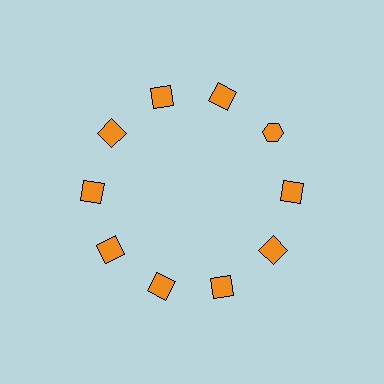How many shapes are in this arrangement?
There are 10 shapes arranged in a ring pattern.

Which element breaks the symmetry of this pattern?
The orange hexagon at roughly the 2 o'clock position breaks the symmetry. All other shapes are orange squares.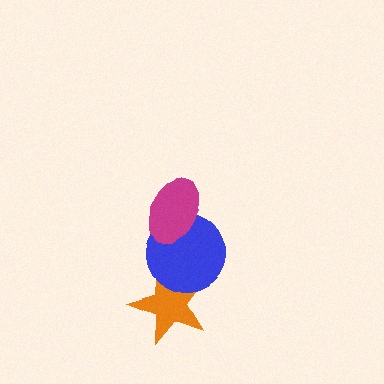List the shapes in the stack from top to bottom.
From top to bottom: the magenta ellipse, the blue circle, the orange star.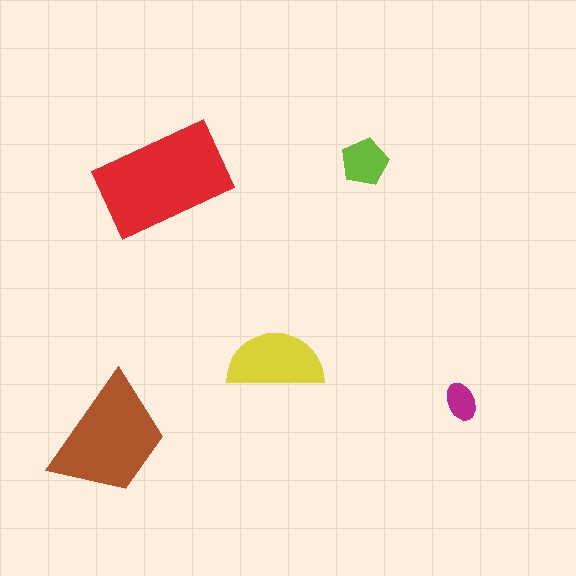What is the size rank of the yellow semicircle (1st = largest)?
3rd.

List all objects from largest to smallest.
The red rectangle, the brown trapezoid, the yellow semicircle, the lime pentagon, the magenta ellipse.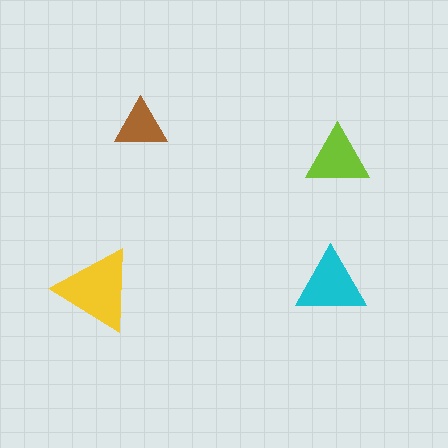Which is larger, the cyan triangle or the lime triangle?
The cyan one.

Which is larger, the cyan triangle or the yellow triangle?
The yellow one.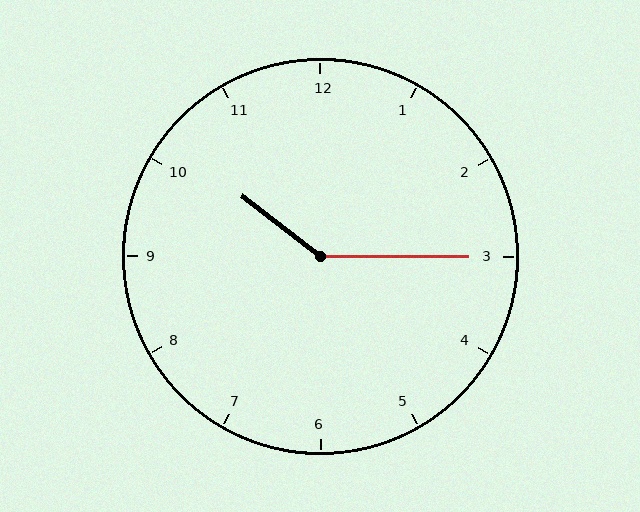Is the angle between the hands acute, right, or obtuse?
It is obtuse.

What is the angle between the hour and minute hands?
Approximately 142 degrees.